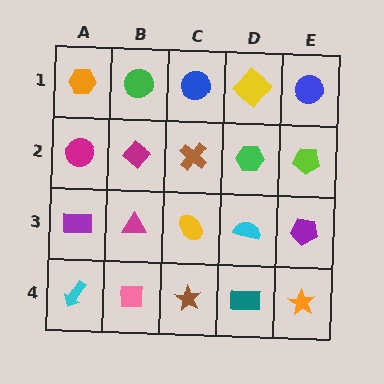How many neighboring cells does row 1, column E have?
2.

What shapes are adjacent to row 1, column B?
A magenta diamond (row 2, column B), an orange hexagon (row 1, column A), a blue circle (row 1, column C).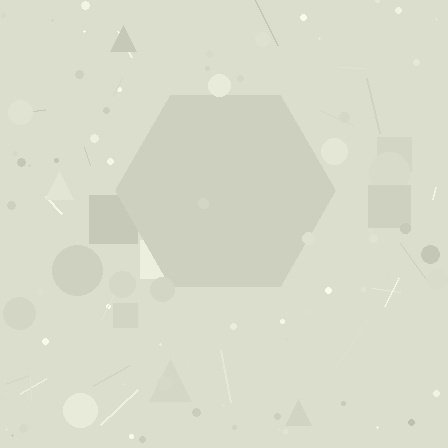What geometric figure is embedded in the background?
A hexagon is embedded in the background.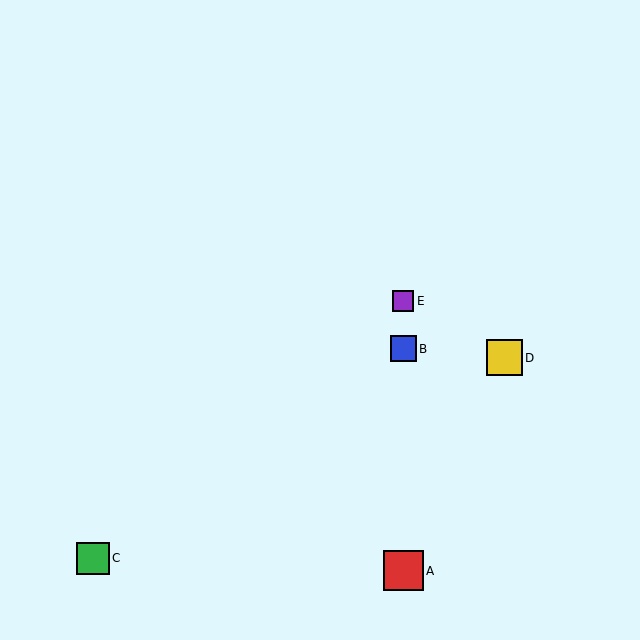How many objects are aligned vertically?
3 objects (A, B, E) are aligned vertically.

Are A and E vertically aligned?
Yes, both are at x≈403.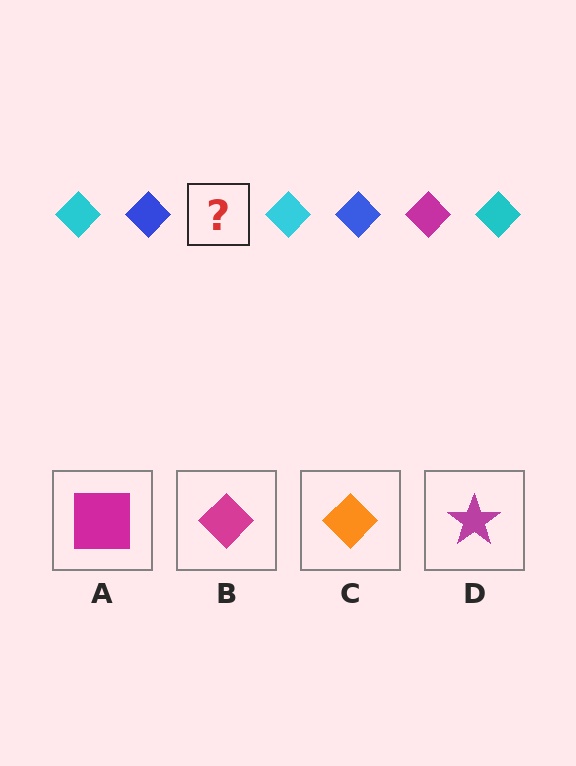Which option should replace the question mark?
Option B.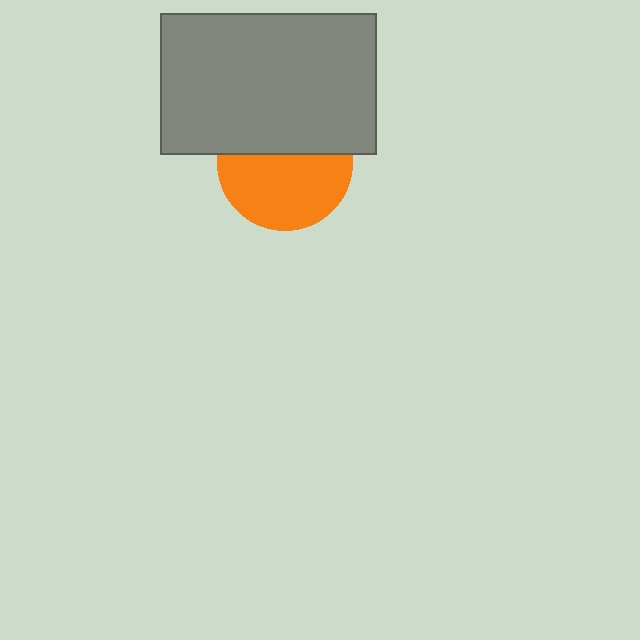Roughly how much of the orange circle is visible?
About half of it is visible (roughly 57%).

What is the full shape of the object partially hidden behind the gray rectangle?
The partially hidden object is an orange circle.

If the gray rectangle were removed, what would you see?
You would see the complete orange circle.